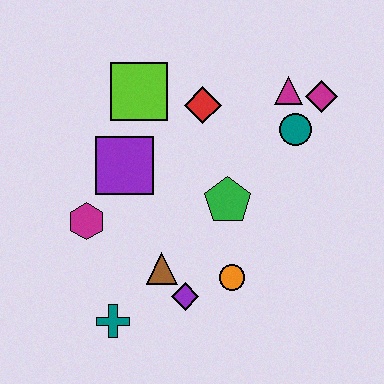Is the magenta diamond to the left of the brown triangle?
No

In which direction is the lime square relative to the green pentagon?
The lime square is above the green pentagon.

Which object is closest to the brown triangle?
The purple diamond is closest to the brown triangle.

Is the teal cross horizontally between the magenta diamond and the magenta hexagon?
Yes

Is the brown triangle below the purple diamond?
No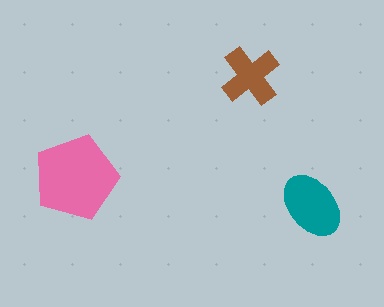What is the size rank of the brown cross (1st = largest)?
3rd.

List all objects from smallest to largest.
The brown cross, the teal ellipse, the pink pentagon.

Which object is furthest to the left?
The pink pentagon is leftmost.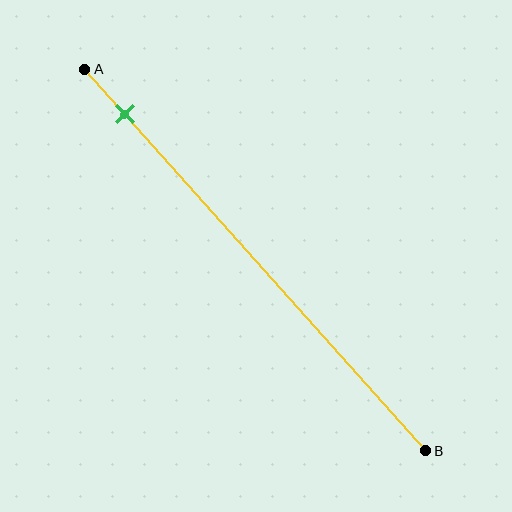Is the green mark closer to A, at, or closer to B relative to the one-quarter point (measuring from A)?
The green mark is closer to point A than the one-quarter point of segment AB.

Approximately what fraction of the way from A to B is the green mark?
The green mark is approximately 10% of the way from A to B.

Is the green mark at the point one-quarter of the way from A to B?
No, the mark is at about 10% from A, not at the 25% one-quarter point.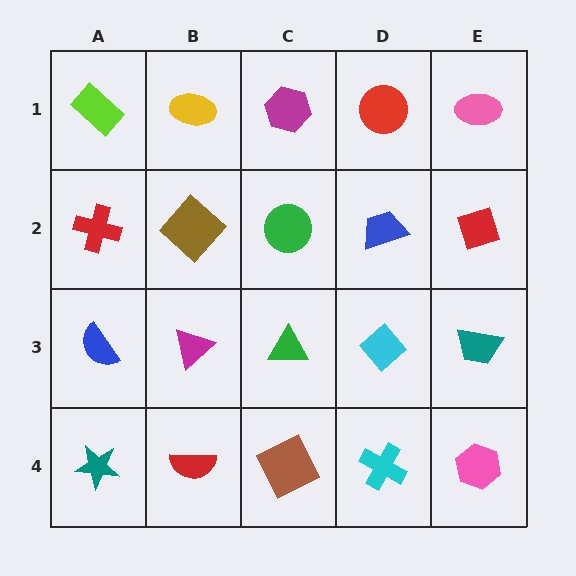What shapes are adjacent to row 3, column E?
A red diamond (row 2, column E), a pink hexagon (row 4, column E), a cyan diamond (row 3, column D).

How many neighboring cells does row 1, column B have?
3.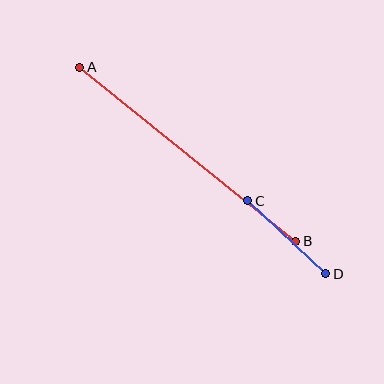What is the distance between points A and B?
The distance is approximately 277 pixels.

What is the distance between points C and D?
The distance is approximately 107 pixels.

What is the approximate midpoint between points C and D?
The midpoint is at approximately (287, 237) pixels.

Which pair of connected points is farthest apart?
Points A and B are farthest apart.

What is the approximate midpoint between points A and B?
The midpoint is at approximately (188, 154) pixels.